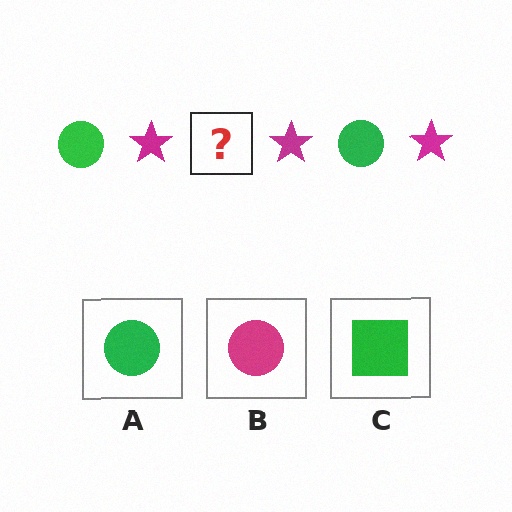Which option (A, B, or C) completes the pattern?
A.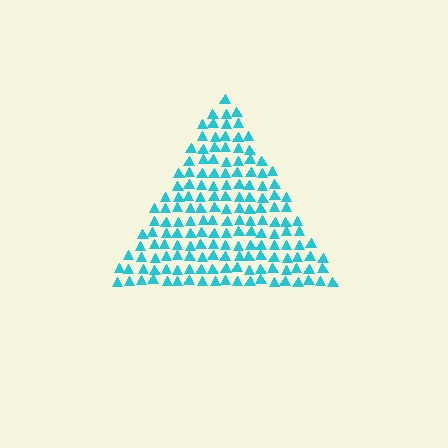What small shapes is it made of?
It is made of small triangles.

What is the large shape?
The large shape is a triangle.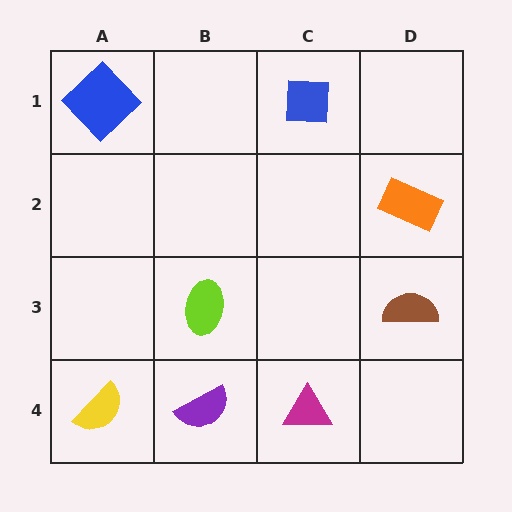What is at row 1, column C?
A blue square.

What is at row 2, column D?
An orange rectangle.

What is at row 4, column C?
A magenta triangle.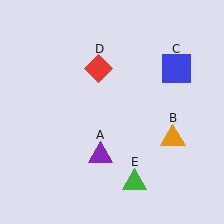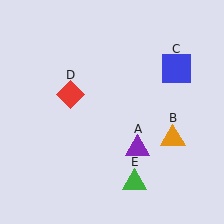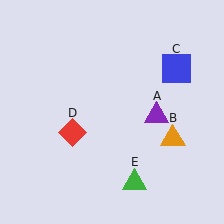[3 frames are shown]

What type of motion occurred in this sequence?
The purple triangle (object A), red diamond (object D) rotated counterclockwise around the center of the scene.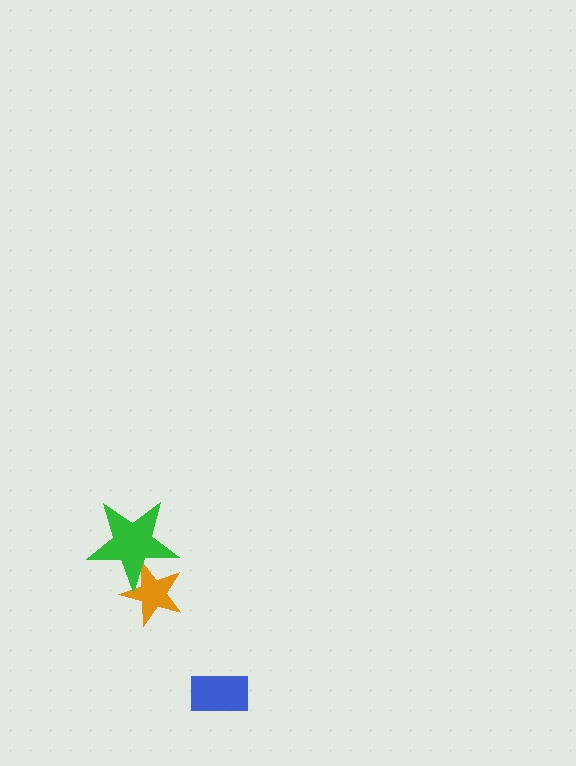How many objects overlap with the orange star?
1 object overlaps with the orange star.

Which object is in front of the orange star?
The green star is in front of the orange star.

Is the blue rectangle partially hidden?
No, no other shape covers it.